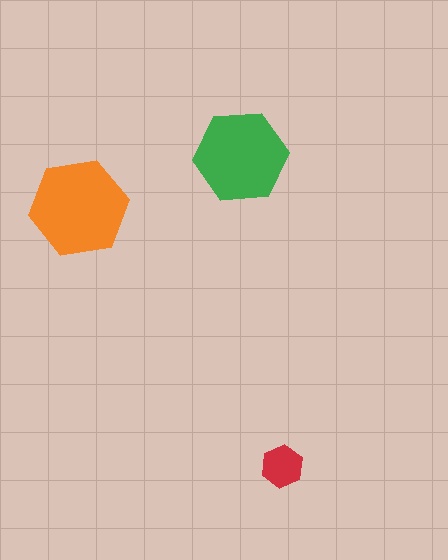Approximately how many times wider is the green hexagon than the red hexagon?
About 2 times wider.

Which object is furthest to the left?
The orange hexagon is leftmost.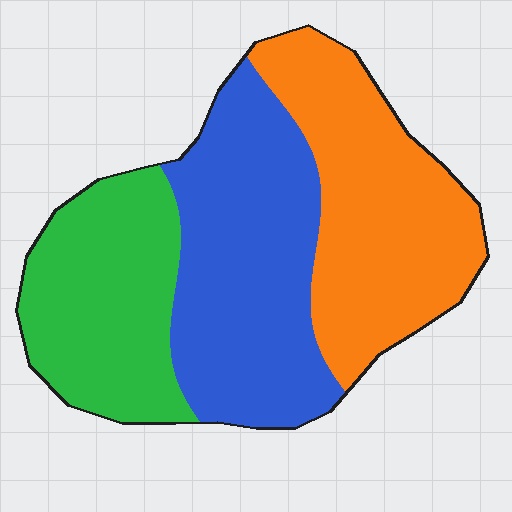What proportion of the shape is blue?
Blue covers roughly 40% of the shape.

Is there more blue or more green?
Blue.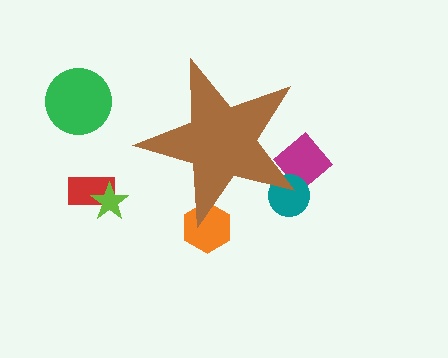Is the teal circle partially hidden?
Yes, the teal circle is partially hidden behind the brown star.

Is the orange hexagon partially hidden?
Yes, the orange hexagon is partially hidden behind the brown star.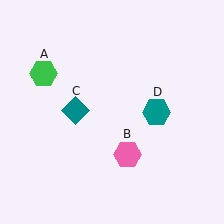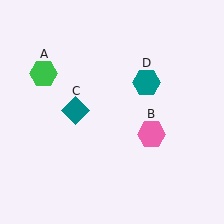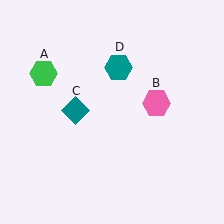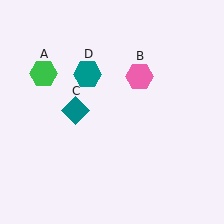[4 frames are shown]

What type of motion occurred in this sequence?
The pink hexagon (object B), teal hexagon (object D) rotated counterclockwise around the center of the scene.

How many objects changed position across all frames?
2 objects changed position: pink hexagon (object B), teal hexagon (object D).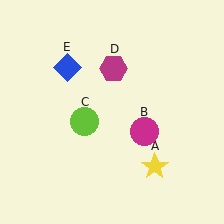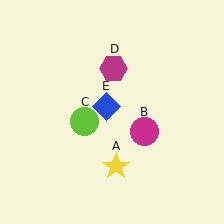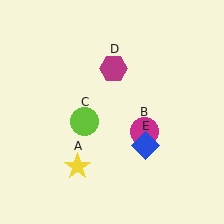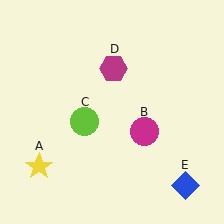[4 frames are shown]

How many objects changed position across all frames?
2 objects changed position: yellow star (object A), blue diamond (object E).